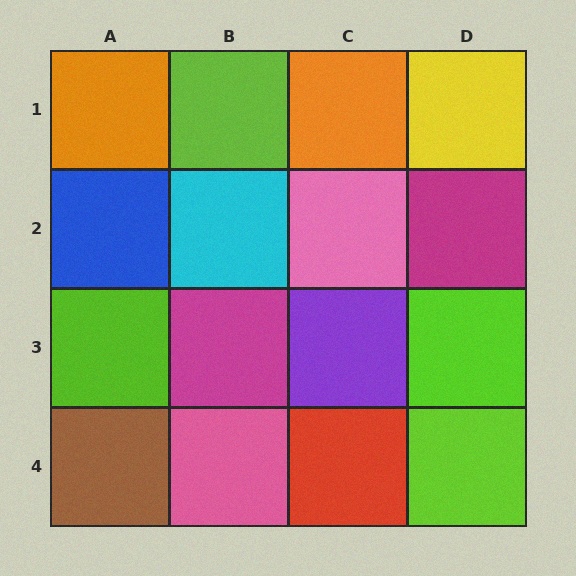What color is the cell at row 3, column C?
Purple.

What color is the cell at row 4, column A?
Brown.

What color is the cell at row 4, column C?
Red.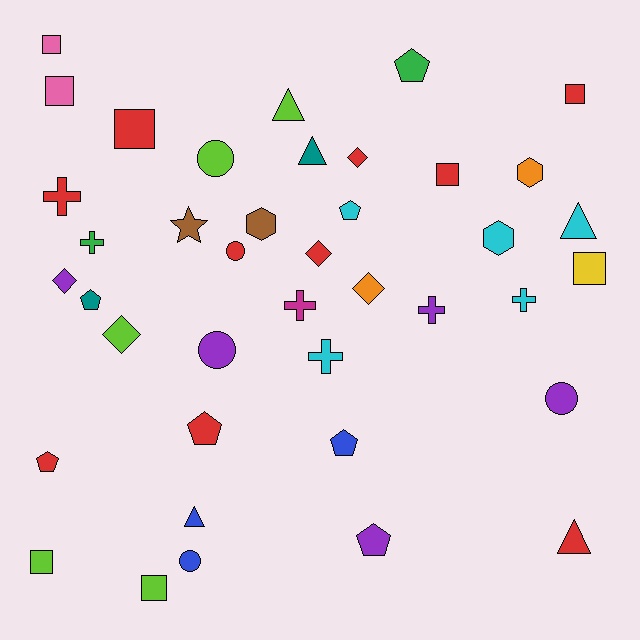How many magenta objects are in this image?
There is 1 magenta object.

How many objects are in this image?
There are 40 objects.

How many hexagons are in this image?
There are 3 hexagons.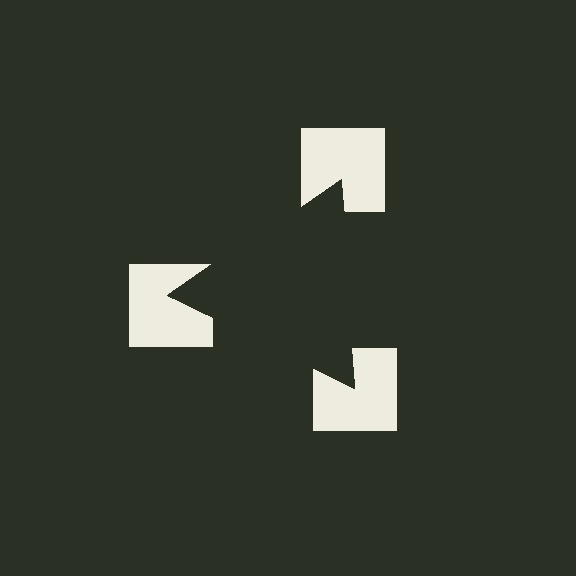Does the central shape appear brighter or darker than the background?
It typically appears slightly darker than the background, even though no actual brightness change is drawn.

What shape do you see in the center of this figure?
An illusory triangle — its edges are inferred from the aligned wedge cuts in the notched squares, not physically drawn.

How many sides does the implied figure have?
3 sides.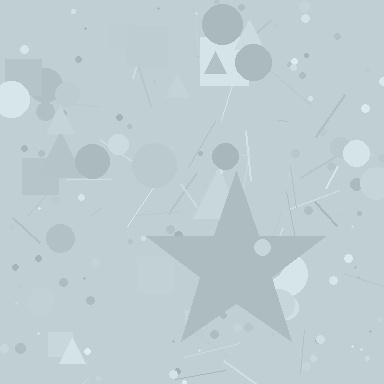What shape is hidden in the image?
A star is hidden in the image.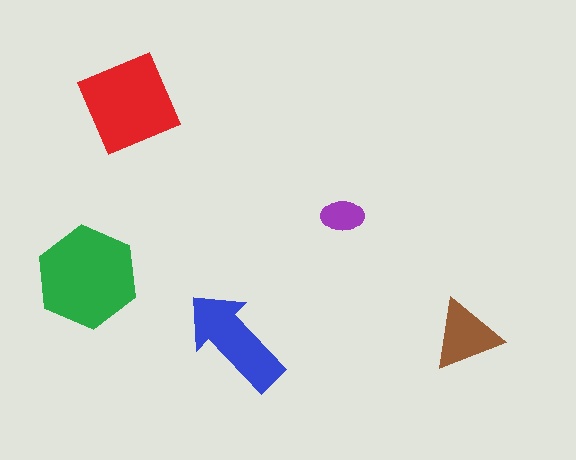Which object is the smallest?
The purple ellipse.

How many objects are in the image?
There are 5 objects in the image.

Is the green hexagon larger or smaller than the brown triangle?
Larger.